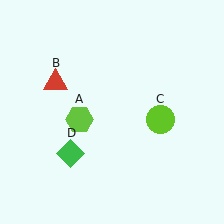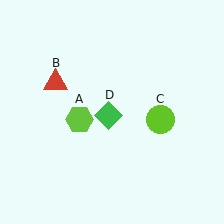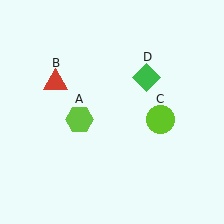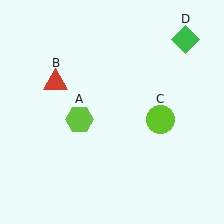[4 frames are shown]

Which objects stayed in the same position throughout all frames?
Lime hexagon (object A) and red triangle (object B) and lime circle (object C) remained stationary.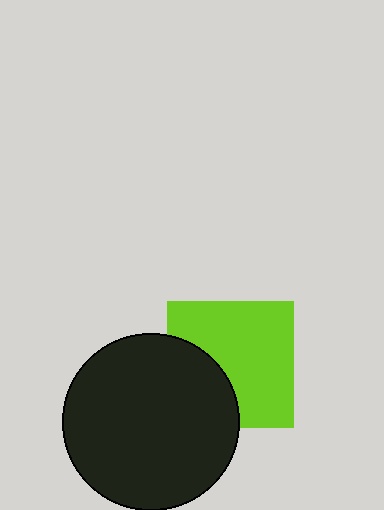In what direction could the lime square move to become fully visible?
The lime square could move right. That would shift it out from behind the black circle entirely.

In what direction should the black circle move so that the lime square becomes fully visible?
The black circle should move left. That is the shortest direction to clear the overlap and leave the lime square fully visible.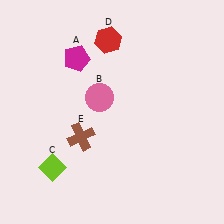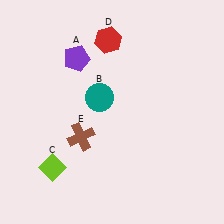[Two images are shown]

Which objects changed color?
A changed from magenta to purple. B changed from pink to teal.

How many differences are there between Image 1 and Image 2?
There are 2 differences between the two images.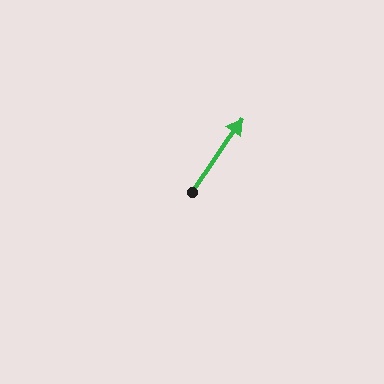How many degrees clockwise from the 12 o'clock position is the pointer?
Approximately 34 degrees.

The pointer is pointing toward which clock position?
Roughly 1 o'clock.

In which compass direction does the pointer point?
Northeast.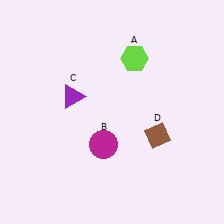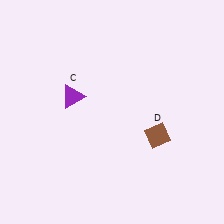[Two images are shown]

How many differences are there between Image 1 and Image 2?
There are 2 differences between the two images.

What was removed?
The magenta circle (B), the lime hexagon (A) were removed in Image 2.